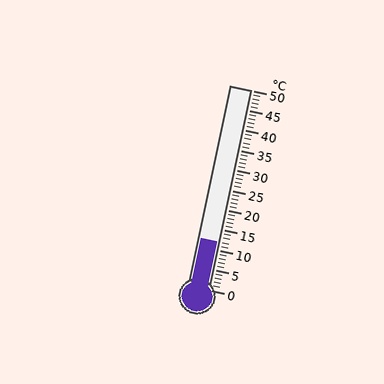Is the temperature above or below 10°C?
The temperature is above 10°C.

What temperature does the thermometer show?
The thermometer shows approximately 12°C.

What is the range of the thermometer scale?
The thermometer scale ranges from 0°C to 50°C.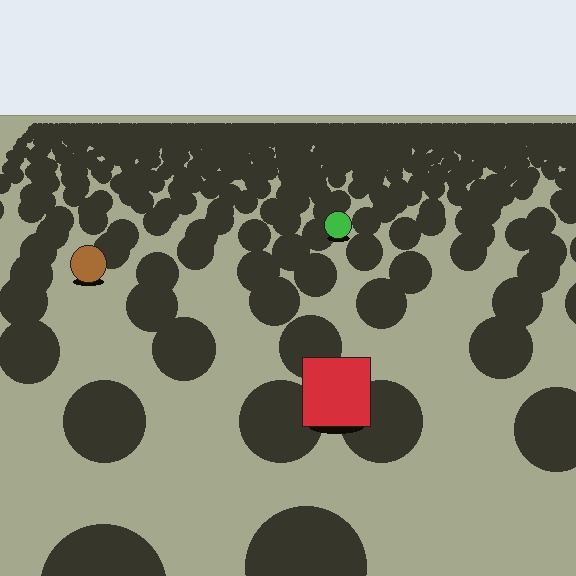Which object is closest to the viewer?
The red square is closest. The texture marks near it are larger and more spread out.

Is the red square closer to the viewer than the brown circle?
Yes. The red square is closer — you can tell from the texture gradient: the ground texture is coarser near it.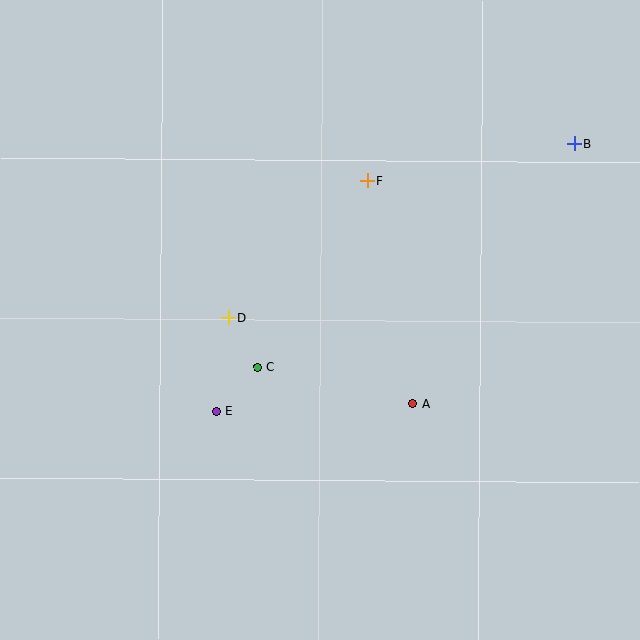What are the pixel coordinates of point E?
Point E is at (216, 412).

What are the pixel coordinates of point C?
Point C is at (257, 367).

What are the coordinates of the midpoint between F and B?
The midpoint between F and B is at (471, 162).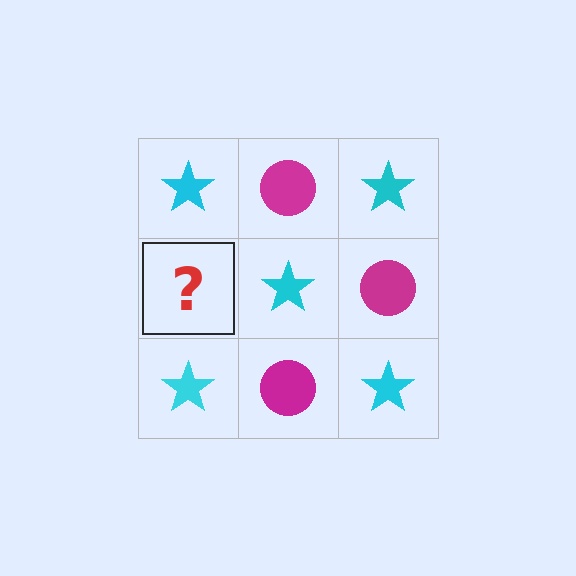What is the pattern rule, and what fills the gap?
The rule is that it alternates cyan star and magenta circle in a checkerboard pattern. The gap should be filled with a magenta circle.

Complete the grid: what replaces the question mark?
The question mark should be replaced with a magenta circle.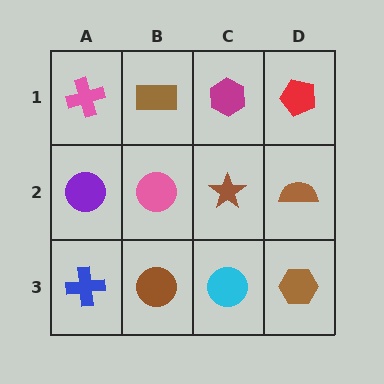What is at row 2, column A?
A purple circle.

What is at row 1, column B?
A brown rectangle.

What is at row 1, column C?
A magenta hexagon.